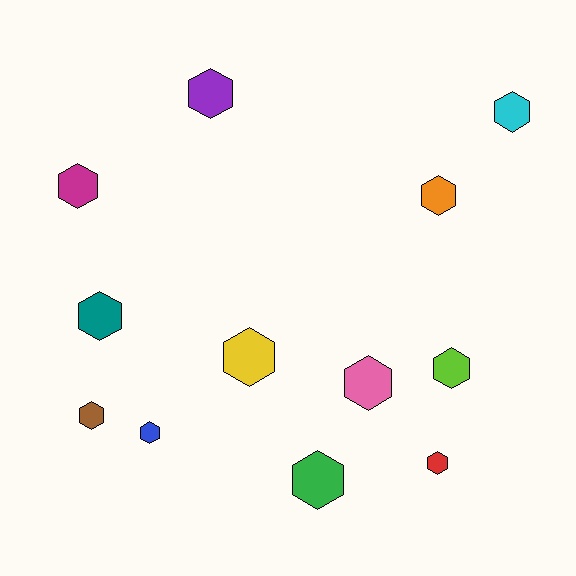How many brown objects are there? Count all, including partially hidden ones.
There is 1 brown object.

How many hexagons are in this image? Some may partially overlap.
There are 12 hexagons.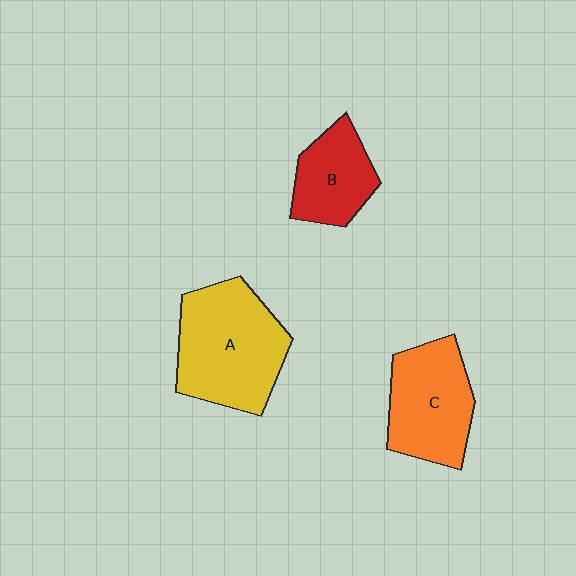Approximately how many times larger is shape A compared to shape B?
Approximately 1.8 times.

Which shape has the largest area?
Shape A (yellow).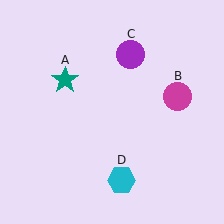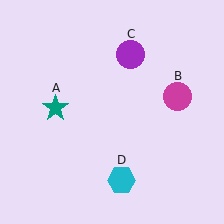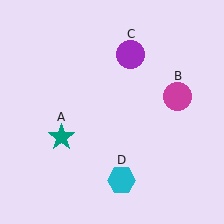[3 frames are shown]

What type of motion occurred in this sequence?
The teal star (object A) rotated counterclockwise around the center of the scene.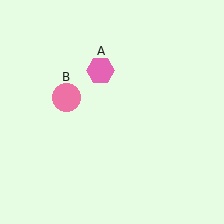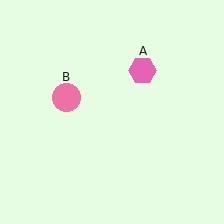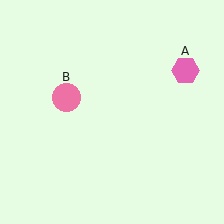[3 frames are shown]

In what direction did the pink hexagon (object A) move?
The pink hexagon (object A) moved right.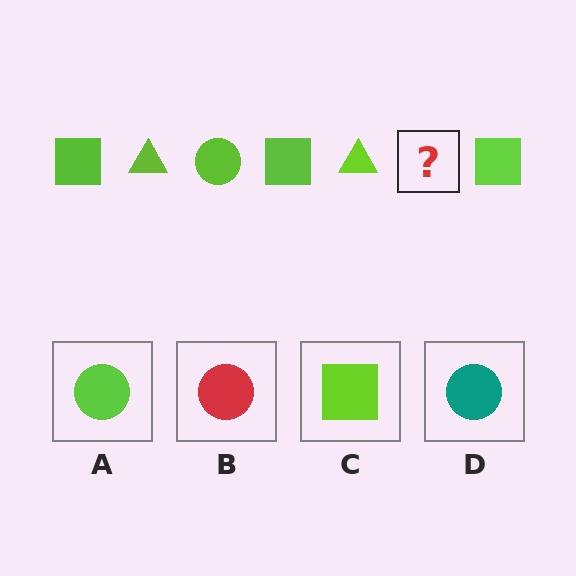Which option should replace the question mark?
Option A.